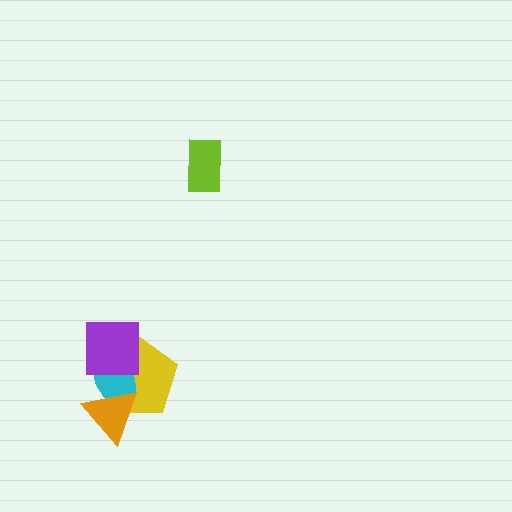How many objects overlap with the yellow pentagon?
3 objects overlap with the yellow pentagon.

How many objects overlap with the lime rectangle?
0 objects overlap with the lime rectangle.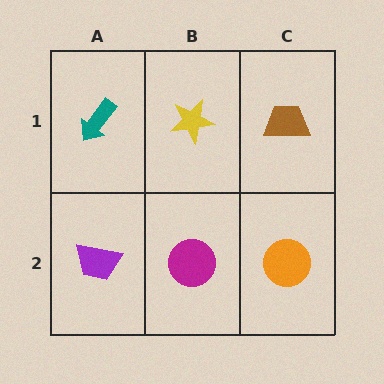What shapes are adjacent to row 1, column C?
An orange circle (row 2, column C), a yellow star (row 1, column B).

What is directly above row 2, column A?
A teal arrow.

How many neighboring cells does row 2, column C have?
2.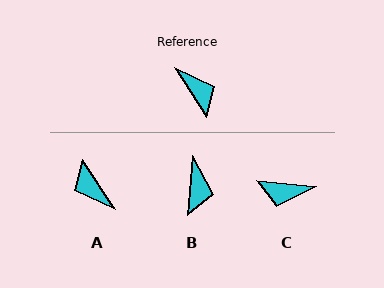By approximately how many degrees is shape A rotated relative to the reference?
Approximately 178 degrees clockwise.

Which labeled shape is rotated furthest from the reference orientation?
A, about 178 degrees away.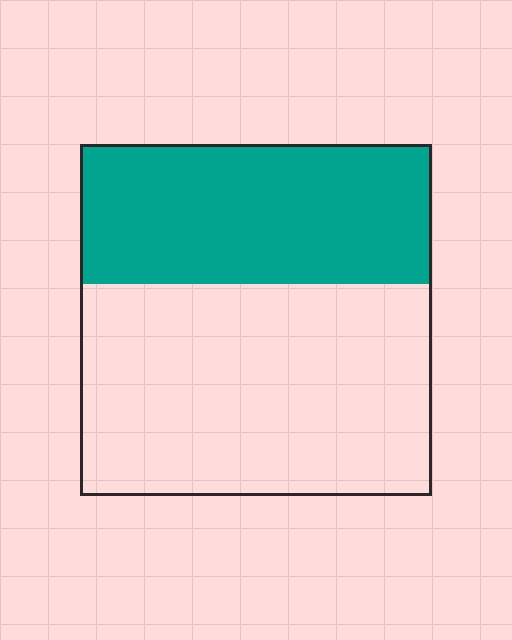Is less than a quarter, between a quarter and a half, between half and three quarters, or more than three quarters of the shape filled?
Between a quarter and a half.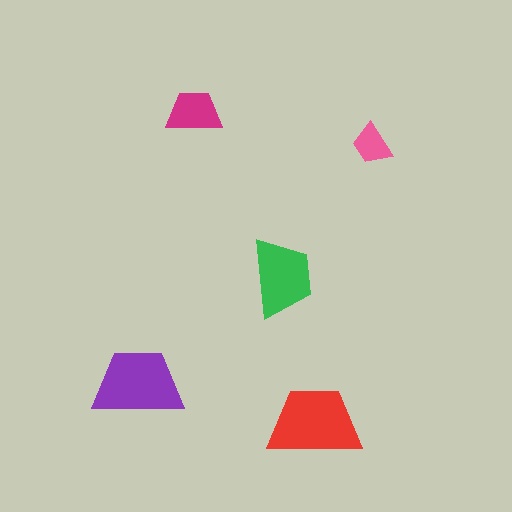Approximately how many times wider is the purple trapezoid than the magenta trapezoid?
About 1.5 times wider.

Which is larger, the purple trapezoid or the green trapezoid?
The purple one.